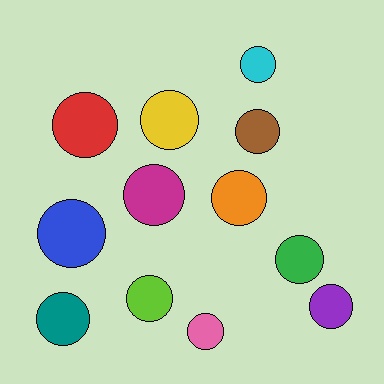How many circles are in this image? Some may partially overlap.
There are 12 circles.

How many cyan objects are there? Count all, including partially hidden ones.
There is 1 cyan object.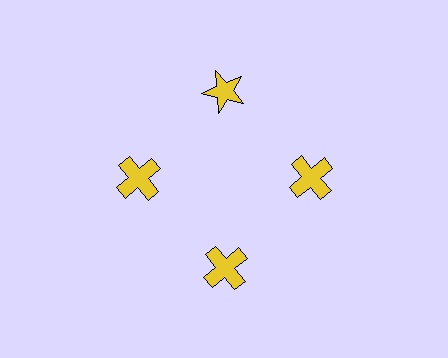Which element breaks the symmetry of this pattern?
The yellow star at roughly the 12 o'clock position breaks the symmetry. All other shapes are yellow crosses.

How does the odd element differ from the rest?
It has a different shape: star instead of cross.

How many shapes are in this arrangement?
There are 4 shapes arranged in a ring pattern.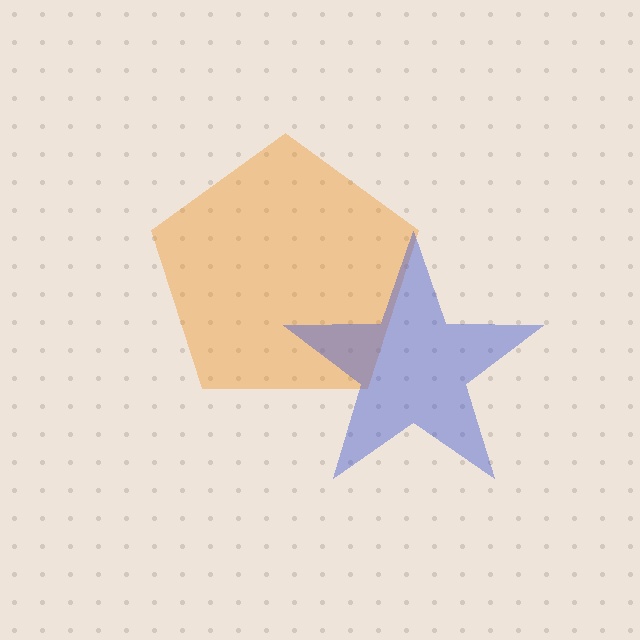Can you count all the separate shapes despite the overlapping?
Yes, there are 2 separate shapes.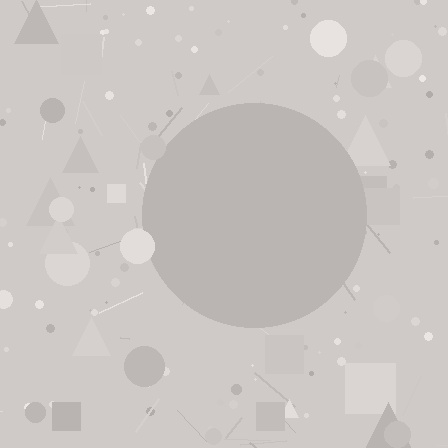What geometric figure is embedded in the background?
A circle is embedded in the background.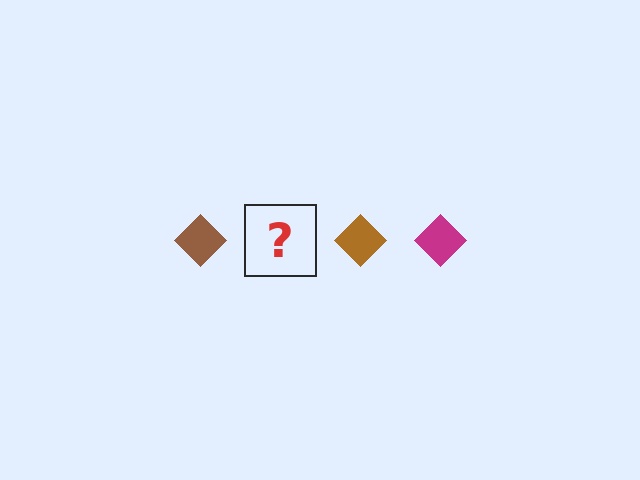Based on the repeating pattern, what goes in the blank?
The blank should be a magenta diamond.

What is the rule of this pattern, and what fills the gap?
The rule is that the pattern cycles through brown, magenta diamonds. The gap should be filled with a magenta diamond.